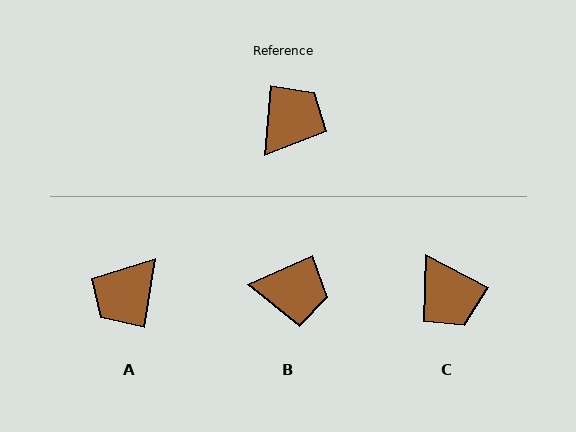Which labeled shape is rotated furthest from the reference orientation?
A, about 176 degrees away.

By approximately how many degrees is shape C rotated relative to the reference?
Approximately 113 degrees clockwise.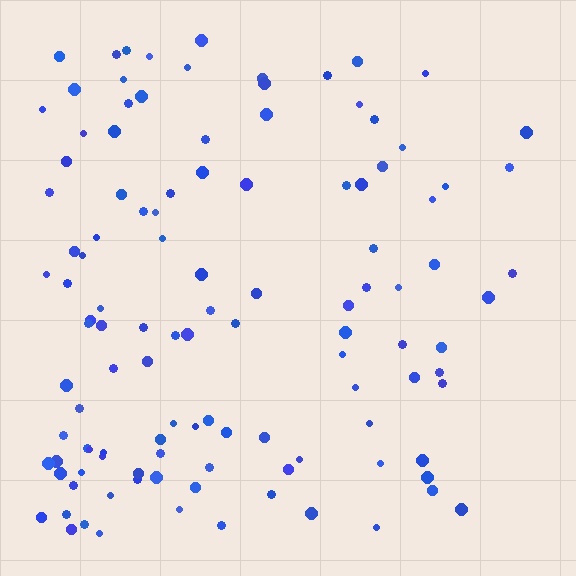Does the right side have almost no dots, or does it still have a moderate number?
Still a moderate number, just noticeably fewer than the left.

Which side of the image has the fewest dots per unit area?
The right.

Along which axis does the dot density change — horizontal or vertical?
Horizontal.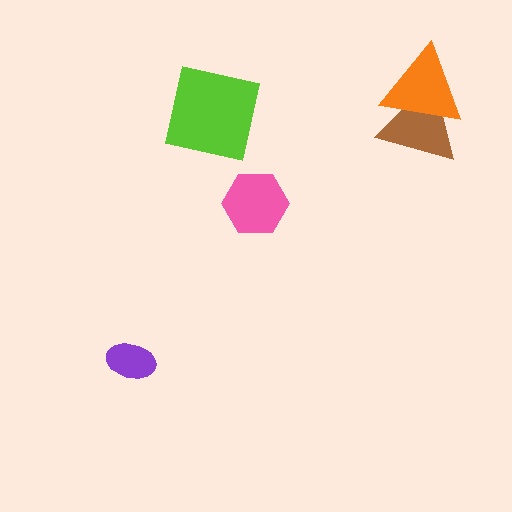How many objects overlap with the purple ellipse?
0 objects overlap with the purple ellipse.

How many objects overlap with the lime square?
0 objects overlap with the lime square.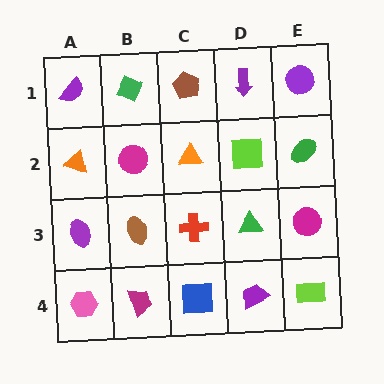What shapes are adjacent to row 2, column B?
A green diamond (row 1, column B), a brown ellipse (row 3, column B), an orange triangle (row 2, column A), an orange triangle (row 2, column C).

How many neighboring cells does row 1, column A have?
2.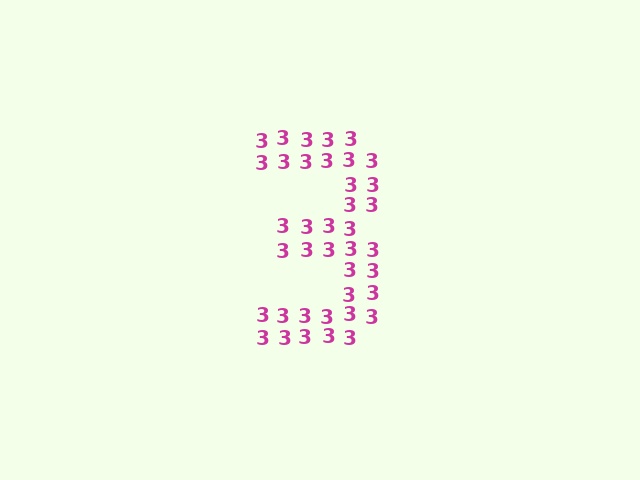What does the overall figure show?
The overall figure shows the digit 3.